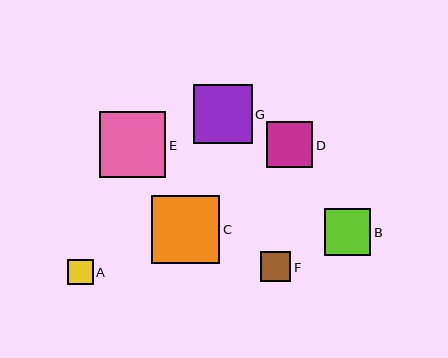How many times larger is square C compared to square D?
Square C is approximately 1.5 times the size of square D.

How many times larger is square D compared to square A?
Square D is approximately 1.8 times the size of square A.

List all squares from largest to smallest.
From largest to smallest: C, E, G, B, D, F, A.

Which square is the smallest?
Square A is the smallest with a size of approximately 25 pixels.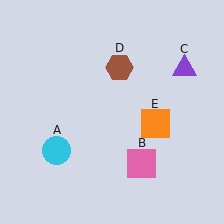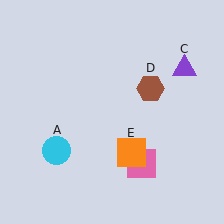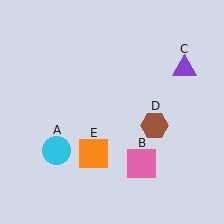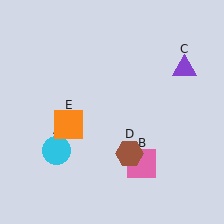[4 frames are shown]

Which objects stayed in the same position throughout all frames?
Cyan circle (object A) and pink square (object B) and purple triangle (object C) remained stationary.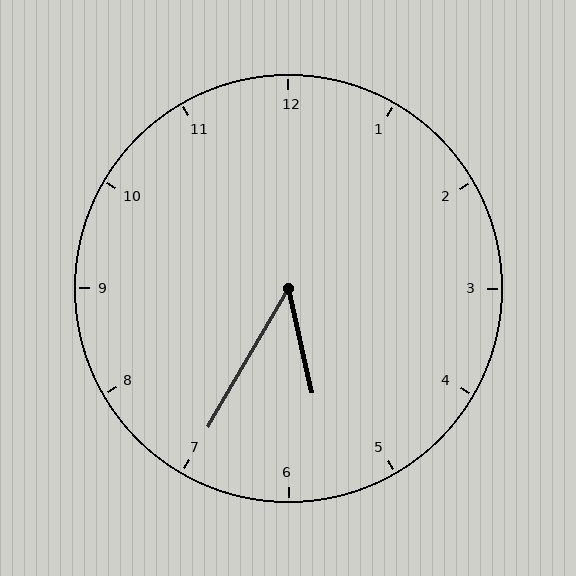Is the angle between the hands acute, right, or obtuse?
It is acute.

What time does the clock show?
5:35.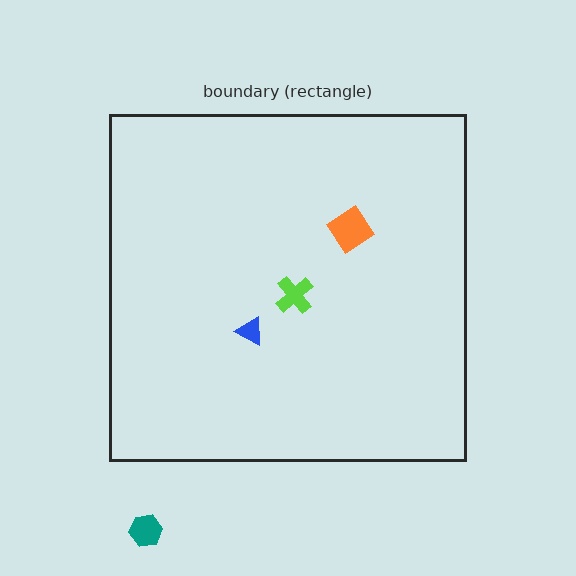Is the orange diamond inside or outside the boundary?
Inside.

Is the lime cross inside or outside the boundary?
Inside.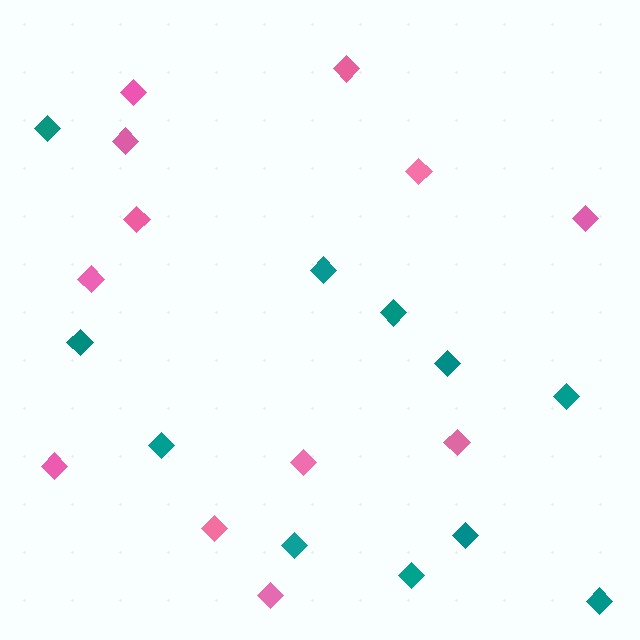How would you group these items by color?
There are 2 groups: one group of pink diamonds (12) and one group of teal diamonds (11).